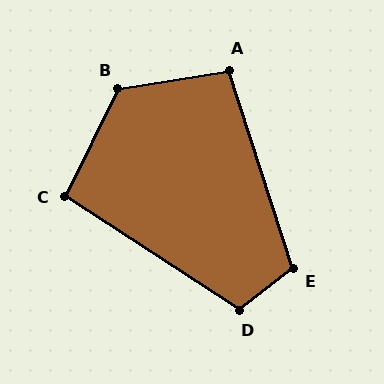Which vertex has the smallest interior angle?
C, at approximately 97 degrees.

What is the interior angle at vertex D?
Approximately 110 degrees (obtuse).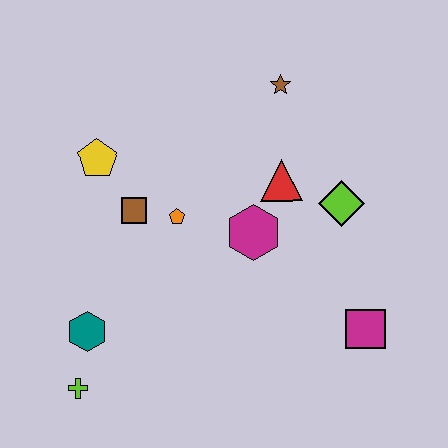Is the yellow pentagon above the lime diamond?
Yes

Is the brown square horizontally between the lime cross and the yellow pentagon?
No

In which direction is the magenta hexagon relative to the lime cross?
The magenta hexagon is to the right of the lime cross.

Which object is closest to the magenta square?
The lime diamond is closest to the magenta square.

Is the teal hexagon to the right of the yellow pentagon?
No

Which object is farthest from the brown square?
The magenta square is farthest from the brown square.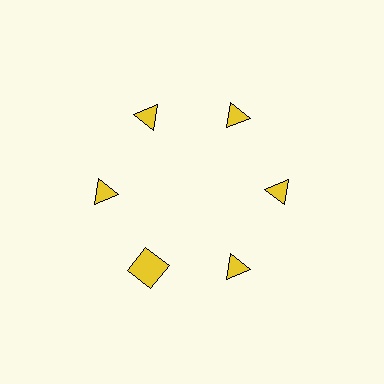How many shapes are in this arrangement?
There are 6 shapes arranged in a ring pattern.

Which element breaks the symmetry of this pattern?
The yellow square at roughly the 7 o'clock position breaks the symmetry. All other shapes are yellow triangles.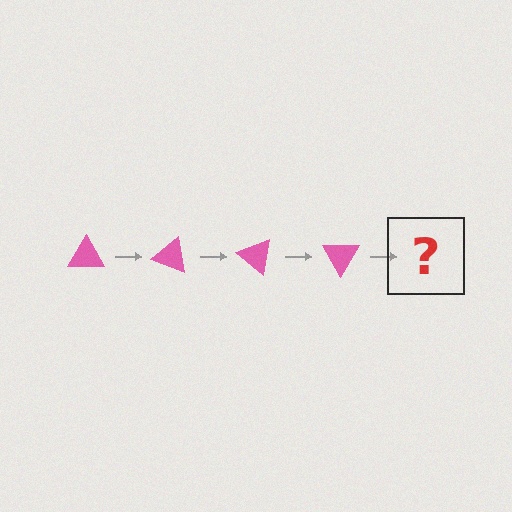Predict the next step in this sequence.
The next step is a pink triangle rotated 80 degrees.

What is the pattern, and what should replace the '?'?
The pattern is that the triangle rotates 20 degrees each step. The '?' should be a pink triangle rotated 80 degrees.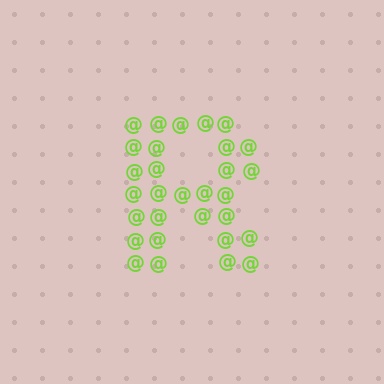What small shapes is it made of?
It is made of small at signs.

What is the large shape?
The large shape is the letter R.